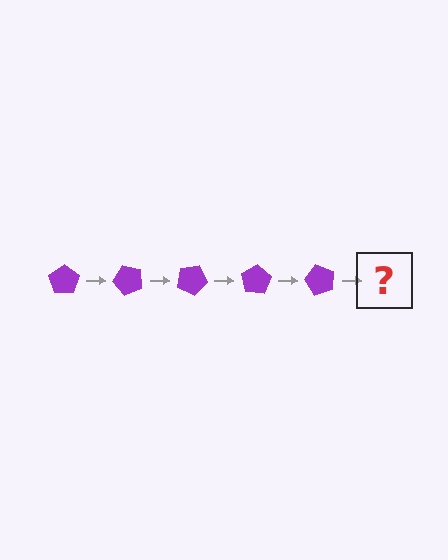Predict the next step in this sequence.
The next step is a purple pentagon rotated 250 degrees.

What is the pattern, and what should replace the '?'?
The pattern is that the pentagon rotates 50 degrees each step. The '?' should be a purple pentagon rotated 250 degrees.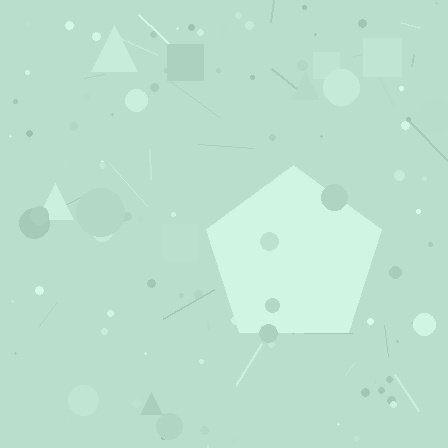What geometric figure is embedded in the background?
A pentagon is embedded in the background.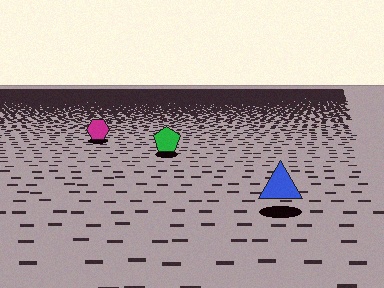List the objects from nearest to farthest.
From nearest to farthest: the blue triangle, the green pentagon, the magenta hexagon.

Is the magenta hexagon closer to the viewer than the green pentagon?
No. The green pentagon is closer — you can tell from the texture gradient: the ground texture is coarser near it.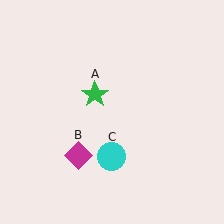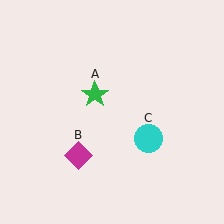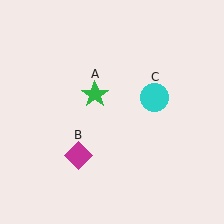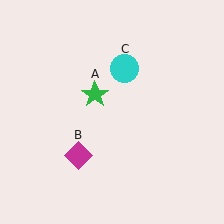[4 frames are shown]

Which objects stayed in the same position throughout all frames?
Green star (object A) and magenta diamond (object B) remained stationary.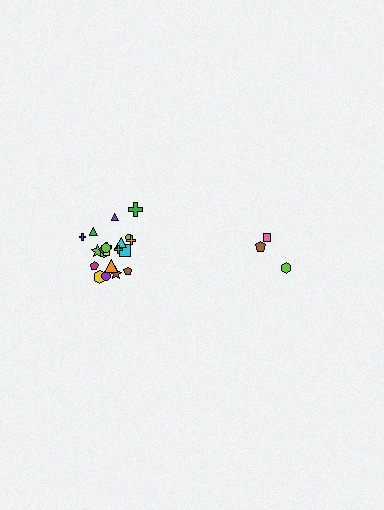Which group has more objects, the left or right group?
The left group.